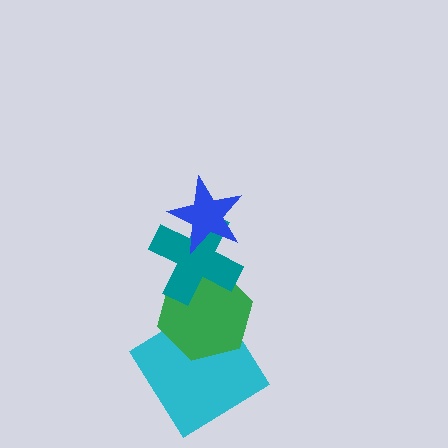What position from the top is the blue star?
The blue star is 1st from the top.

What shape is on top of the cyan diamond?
The green hexagon is on top of the cyan diamond.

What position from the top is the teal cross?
The teal cross is 2nd from the top.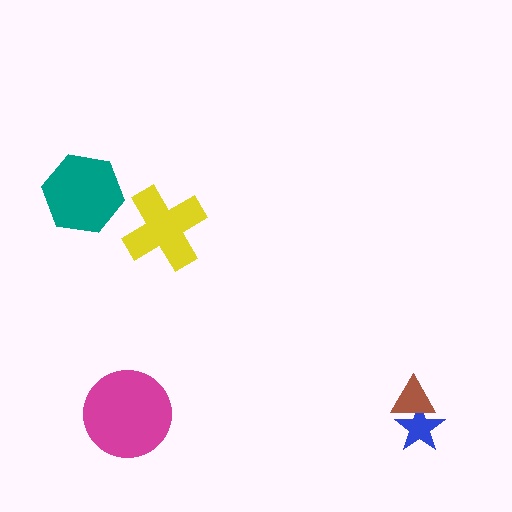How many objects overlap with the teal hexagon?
0 objects overlap with the teal hexagon.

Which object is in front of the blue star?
The brown triangle is in front of the blue star.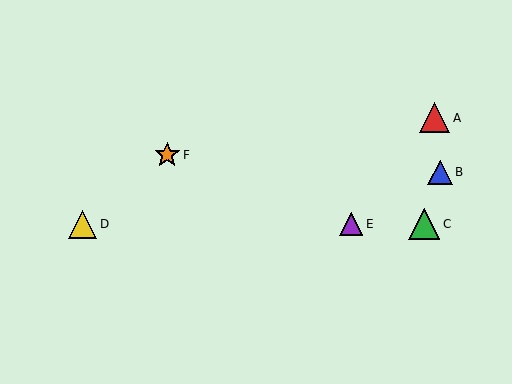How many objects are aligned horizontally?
3 objects (C, D, E) are aligned horizontally.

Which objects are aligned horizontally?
Objects C, D, E are aligned horizontally.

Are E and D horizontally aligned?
Yes, both are at y≈224.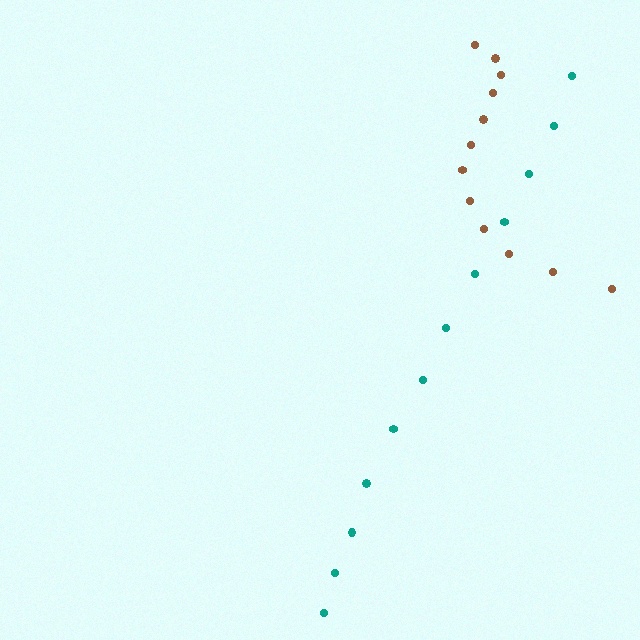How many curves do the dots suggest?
There are 2 distinct paths.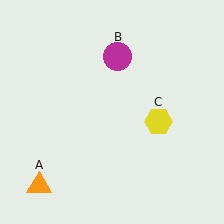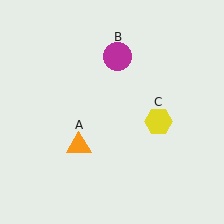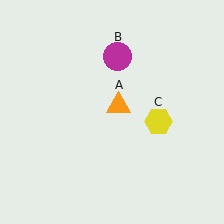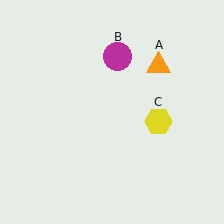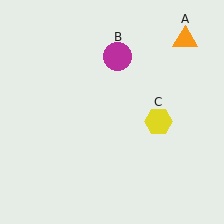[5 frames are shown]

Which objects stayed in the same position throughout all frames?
Magenta circle (object B) and yellow hexagon (object C) remained stationary.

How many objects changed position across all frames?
1 object changed position: orange triangle (object A).